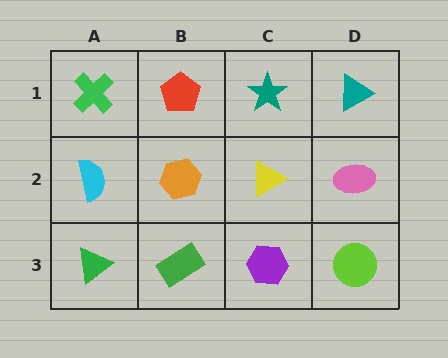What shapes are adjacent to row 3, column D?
A pink ellipse (row 2, column D), a purple hexagon (row 3, column C).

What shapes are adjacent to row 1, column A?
A cyan semicircle (row 2, column A), a red pentagon (row 1, column B).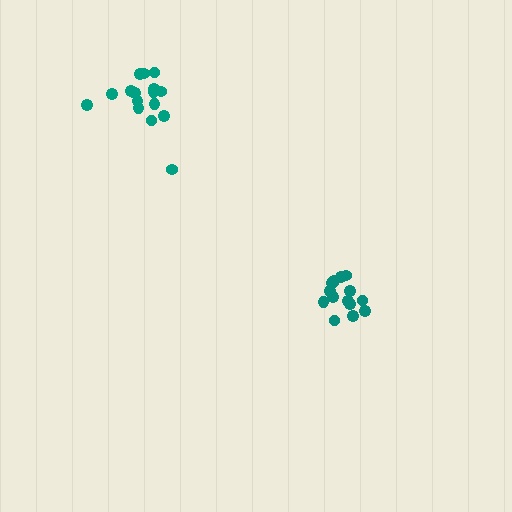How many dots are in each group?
Group 1: 14 dots, Group 2: 16 dots (30 total).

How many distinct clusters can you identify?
There are 2 distinct clusters.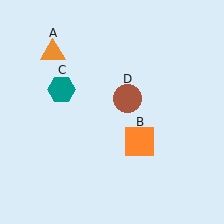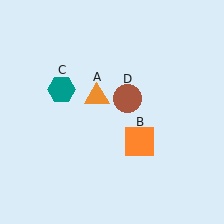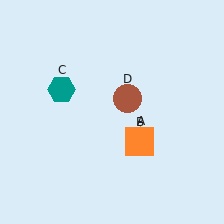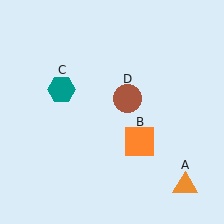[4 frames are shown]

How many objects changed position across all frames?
1 object changed position: orange triangle (object A).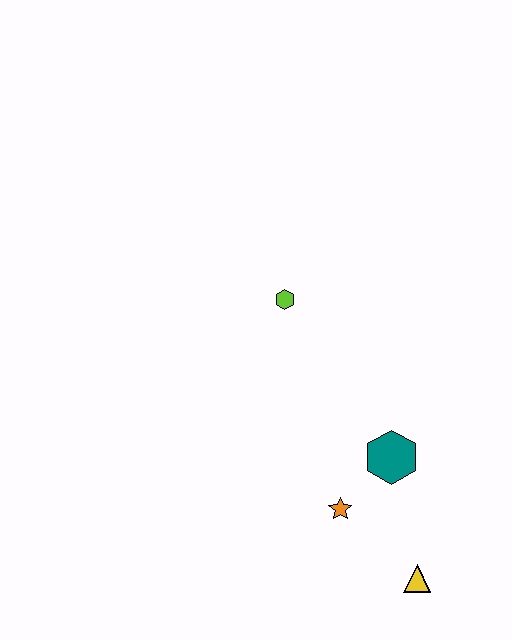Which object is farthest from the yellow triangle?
The lime hexagon is farthest from the yellow triangle.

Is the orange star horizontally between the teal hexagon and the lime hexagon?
Yes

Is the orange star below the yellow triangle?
No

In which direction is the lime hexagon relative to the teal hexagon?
The lime hexagon is above the teal hexagon.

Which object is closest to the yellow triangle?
The orange star is closest to the yellow triangle.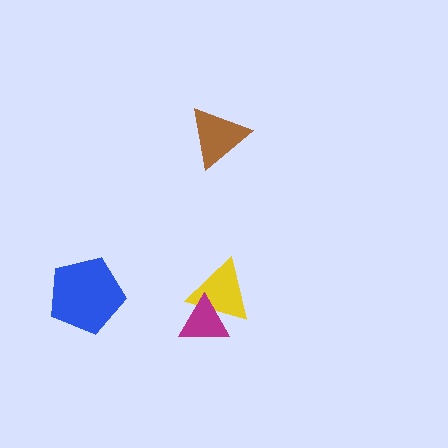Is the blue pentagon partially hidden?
No, no other shape covers it.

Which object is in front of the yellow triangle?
The magenta triangle is in front of the yellow triangle.